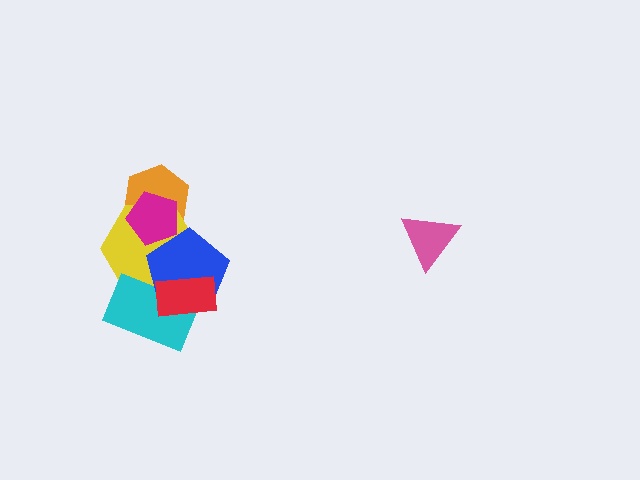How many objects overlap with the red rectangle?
3 objects overlap with the red rectangle.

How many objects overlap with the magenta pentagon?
3 objects overlap with the magenta pentagon.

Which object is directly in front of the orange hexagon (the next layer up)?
The yellow hexagon is directly in front of the orange hexagon.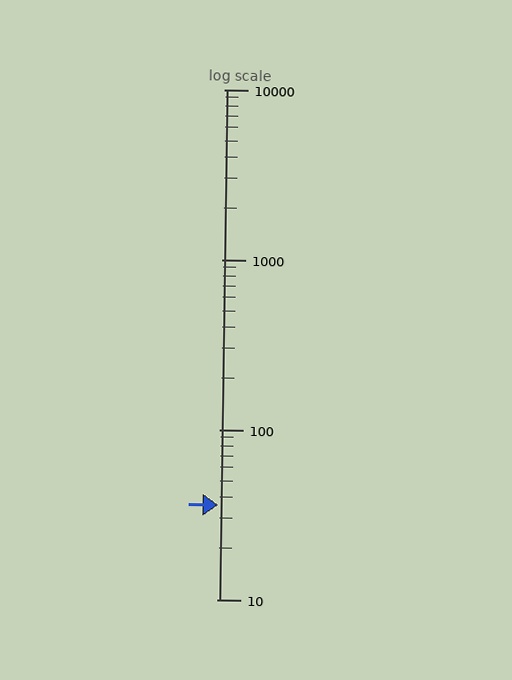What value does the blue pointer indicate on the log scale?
The pointer indicates approximately 36.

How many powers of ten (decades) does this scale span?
The scale spans 3 decades, from 10 to 10000.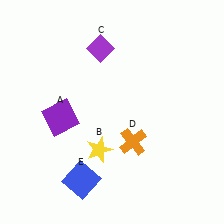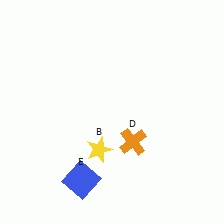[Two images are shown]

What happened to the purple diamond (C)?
The purple diamond (C) was removed in Image 2. It was in the top-left area of Image 1.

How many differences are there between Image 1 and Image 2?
There are 2 differences between the two images.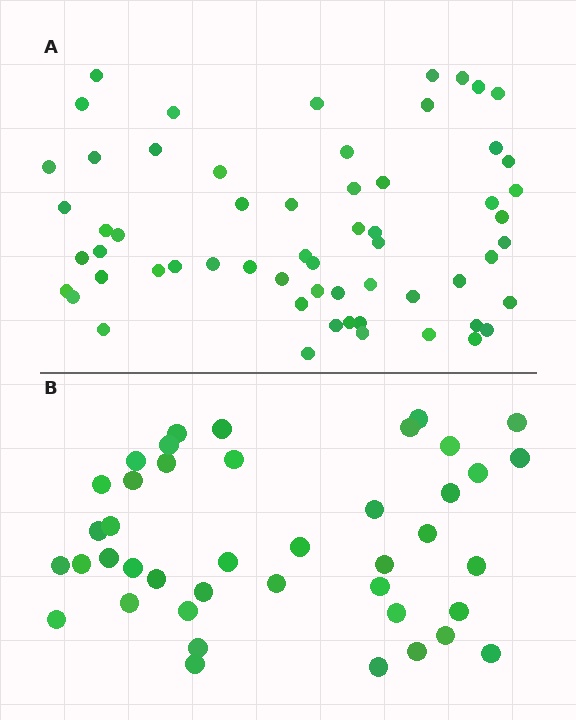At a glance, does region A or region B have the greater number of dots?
Region A (the top region) has more dots.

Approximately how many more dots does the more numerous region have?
Region A has approximately 20 more dots than region B.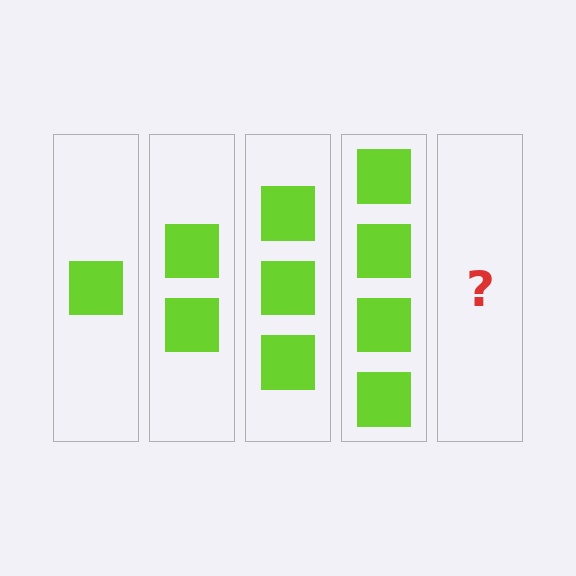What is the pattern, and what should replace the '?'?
The pattern is that each step adds one more square. The '?' should be 5 squares.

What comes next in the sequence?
The next element should be 5 squares.